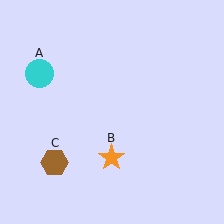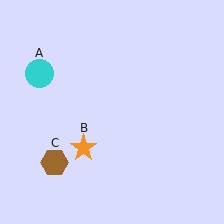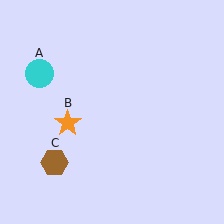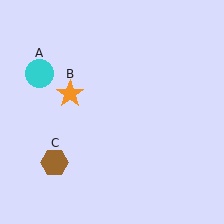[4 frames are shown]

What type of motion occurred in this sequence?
The orange star (object B) rotated clockwise around the center of the scene.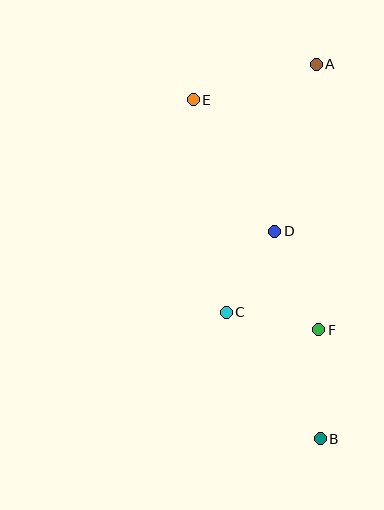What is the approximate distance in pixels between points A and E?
The distance between A and E is approximately 128 pixels.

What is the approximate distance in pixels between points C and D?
The distance between C and D is approximately 94 pixels.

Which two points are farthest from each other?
Points A and B are farthest from each other.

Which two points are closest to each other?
Points C and F are closest to each other.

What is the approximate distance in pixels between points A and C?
The distance between A and C is approximately 264 pixels.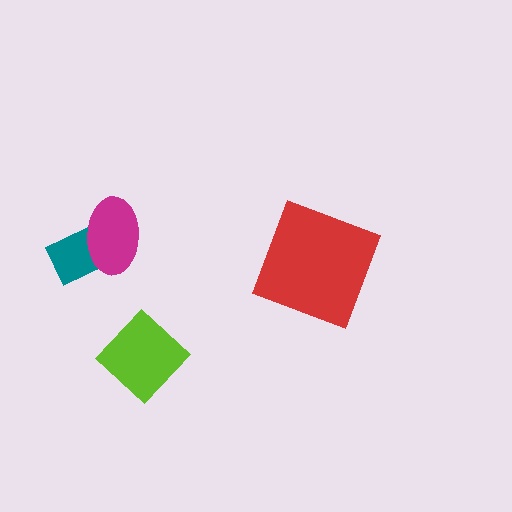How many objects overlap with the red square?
0 objects overlap with the red square.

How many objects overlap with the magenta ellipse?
1 object overlaps with the magenta ellipse.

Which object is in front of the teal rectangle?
The magenta ellipse is in front of the teal rectangle.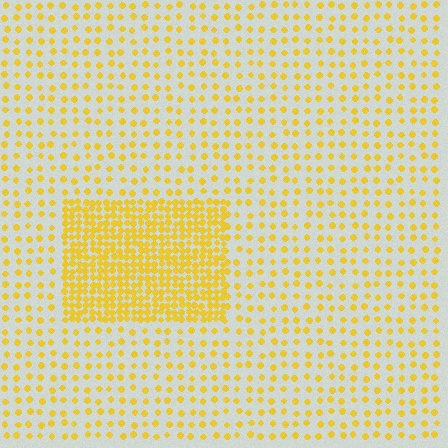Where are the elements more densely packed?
The elements are more densely packed inside the rectangle boundary.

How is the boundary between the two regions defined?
The boundary is defined by a change in element density (approximately 2.9x ratio). All elements are the same color, size, and shape.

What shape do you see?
I see a rectangle.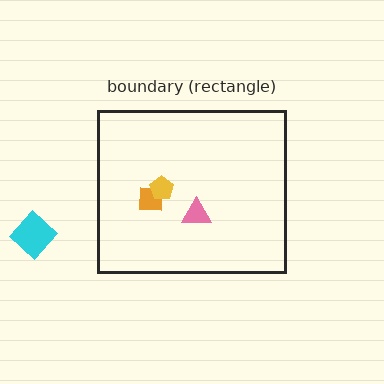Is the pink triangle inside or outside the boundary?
Inside.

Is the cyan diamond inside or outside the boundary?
Outside.